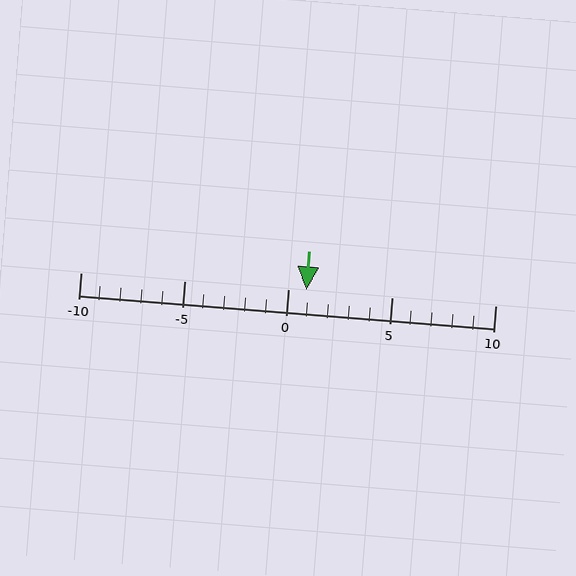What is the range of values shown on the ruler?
The ruler shows values from -10 to 10.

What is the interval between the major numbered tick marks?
The major tick marks are spaced 5 units apart.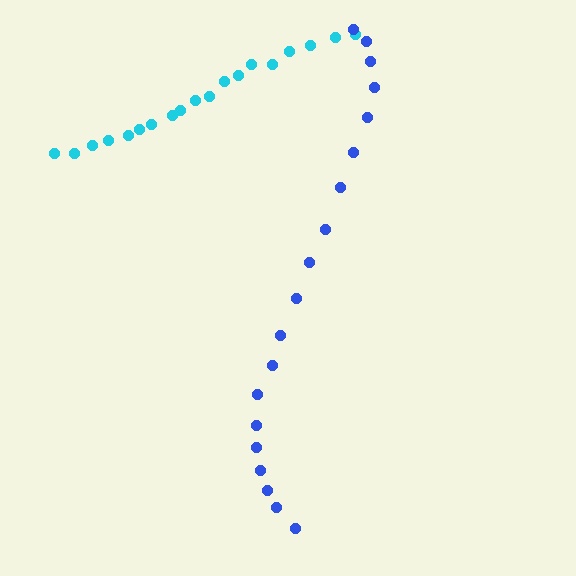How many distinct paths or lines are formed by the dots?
There are 2 distinct paths.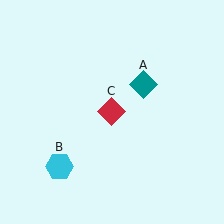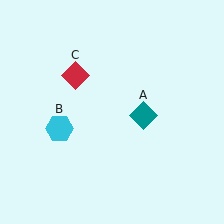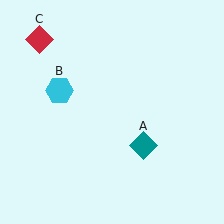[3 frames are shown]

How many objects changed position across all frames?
3 objects changed position: teal diamond (object A), cyan hexagon (object B), red diamond (object C).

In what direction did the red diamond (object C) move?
The red diamond (object C) moved up and to the left.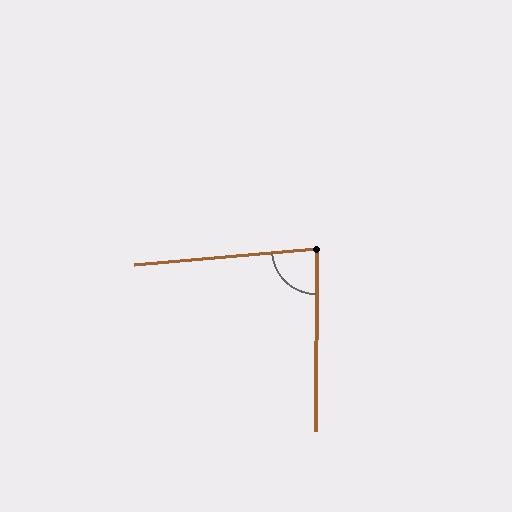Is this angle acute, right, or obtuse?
It is acute.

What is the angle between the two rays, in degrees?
Approximately 85 degrees.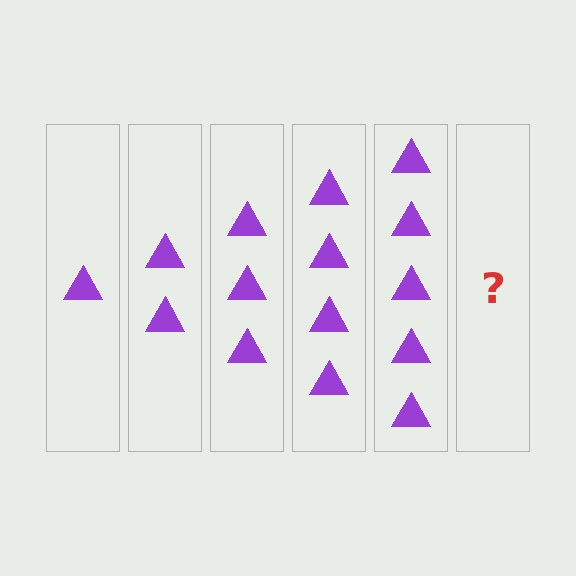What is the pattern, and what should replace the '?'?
The pattern is that each step adds one more triangle. The '?' should be 6 triangles.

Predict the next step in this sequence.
The next step is 6 triangles.